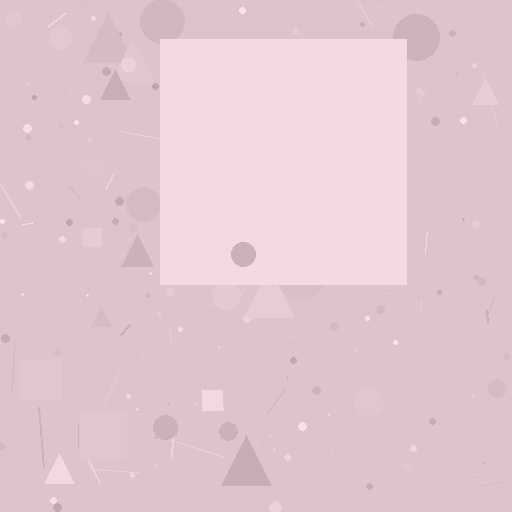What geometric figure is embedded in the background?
A square is embedded in the background.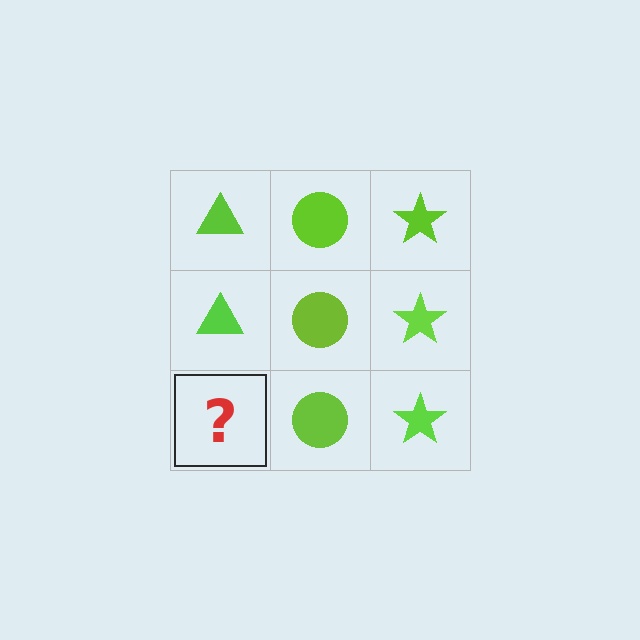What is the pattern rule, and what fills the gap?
The rule is that each column has a consistent shape. The gap should be filled with a lime triangle.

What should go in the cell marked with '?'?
The missing cell should contain a lime triangle.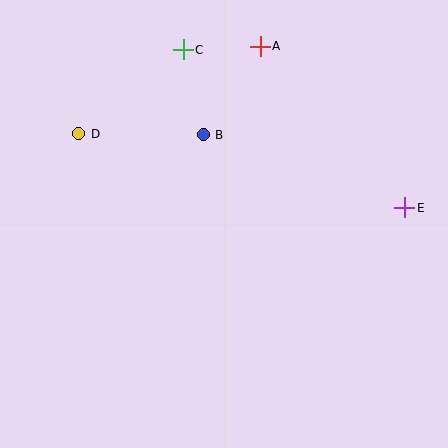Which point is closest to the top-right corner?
Point A is closest to the top-right corner.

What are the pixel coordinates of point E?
Point E is at (405, 208).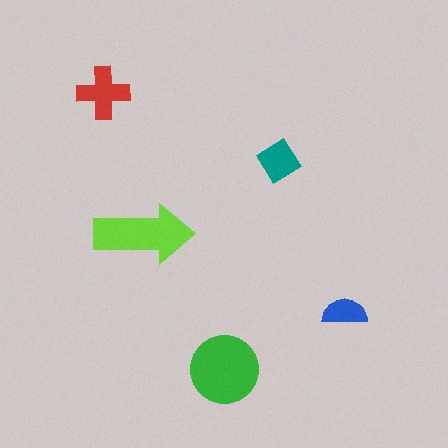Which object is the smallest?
The blue semicircle.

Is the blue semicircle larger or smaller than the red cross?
Smaller.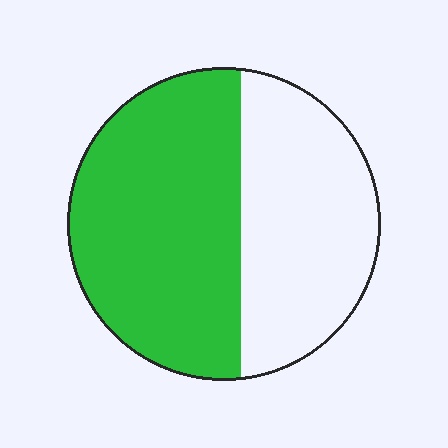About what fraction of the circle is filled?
About three fifths (3/5).